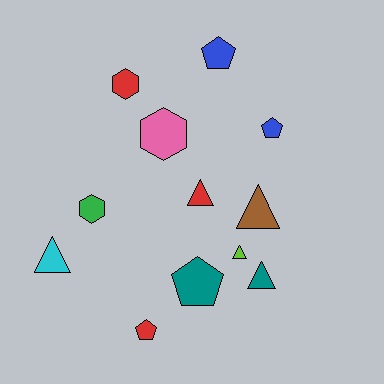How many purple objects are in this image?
There are no purple objects.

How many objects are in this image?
There are 12 objects.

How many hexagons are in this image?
There are 3 hexagons.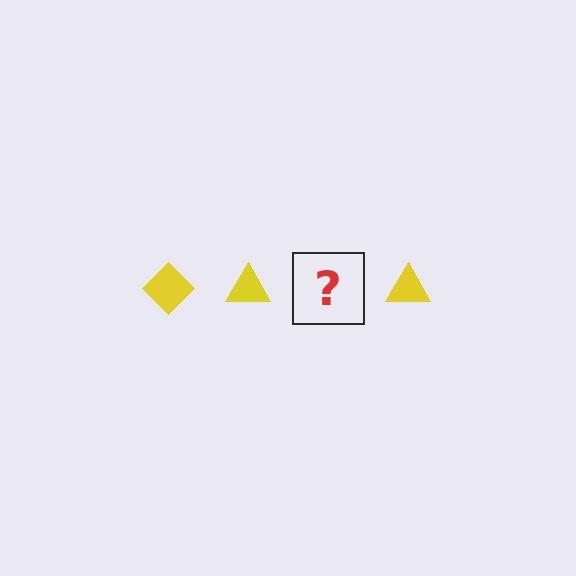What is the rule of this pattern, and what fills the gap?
The rule is that the pattern cycles through diamond, triangle shapes in yellow. The gap should be filled with a yellow diamond.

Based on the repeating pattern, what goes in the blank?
The blank should be a yellow diamond.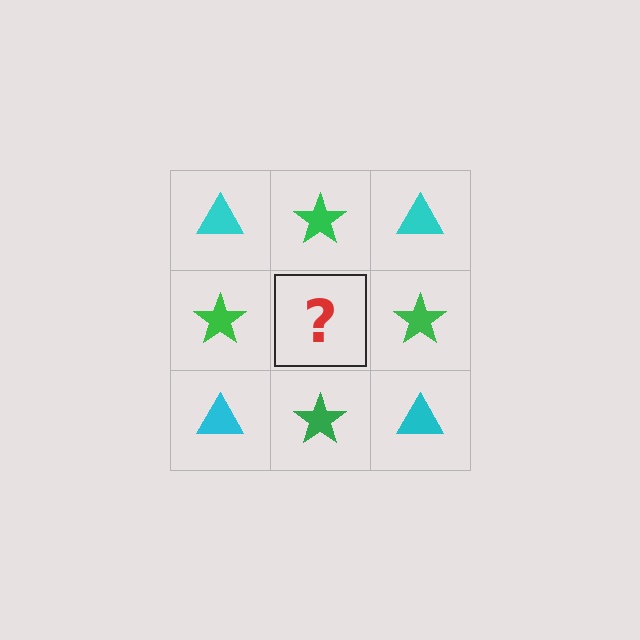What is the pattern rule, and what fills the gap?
The rule is that it alternates cyan triangle and green star in a checkerboard pattern. The gap should be filled with a cyan triangle.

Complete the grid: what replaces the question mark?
The question mark should be replaced with a cyan triangle.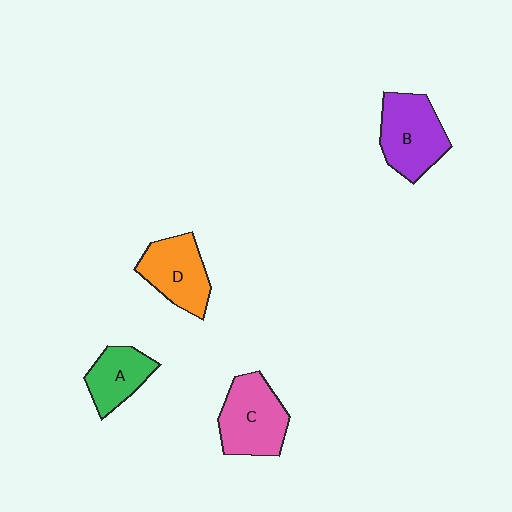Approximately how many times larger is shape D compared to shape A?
Approximately 1.3 times.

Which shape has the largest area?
Shape C (pink).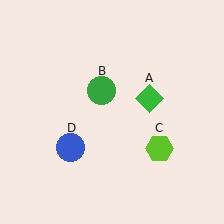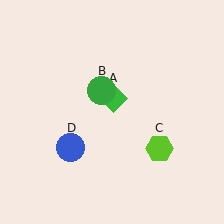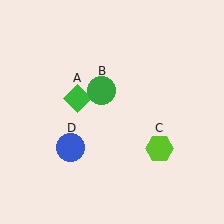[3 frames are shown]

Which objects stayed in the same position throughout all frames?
Green circle (object B) and lime hexagon (object C) and blue circle (object D) remained stationary.